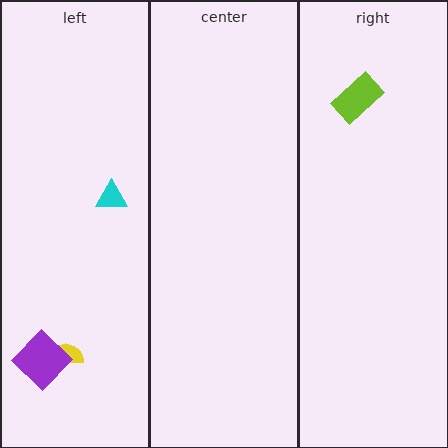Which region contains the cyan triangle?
The left region.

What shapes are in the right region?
The lime rectangle.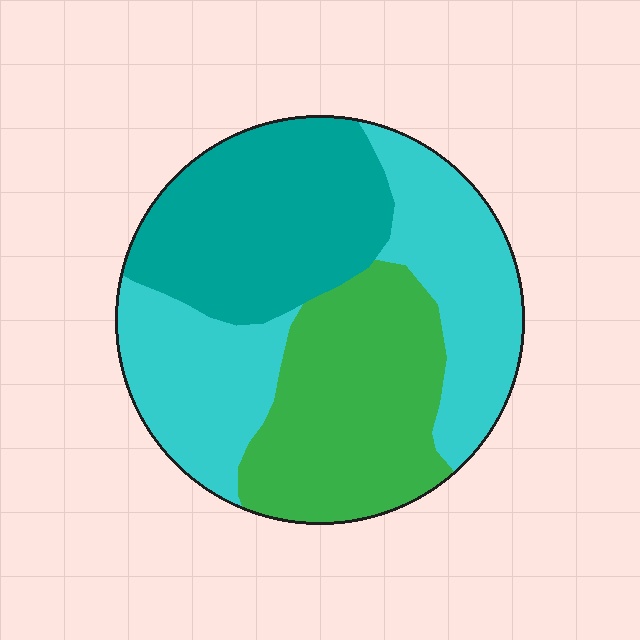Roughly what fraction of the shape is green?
Green covers about 30% of the shape.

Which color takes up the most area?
Cyan, at roughly 40%.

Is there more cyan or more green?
Cyan.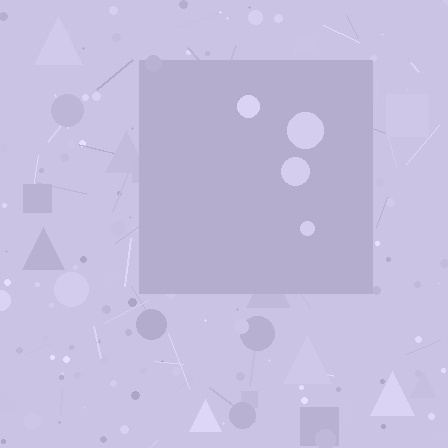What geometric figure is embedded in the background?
A square is embedded in the background.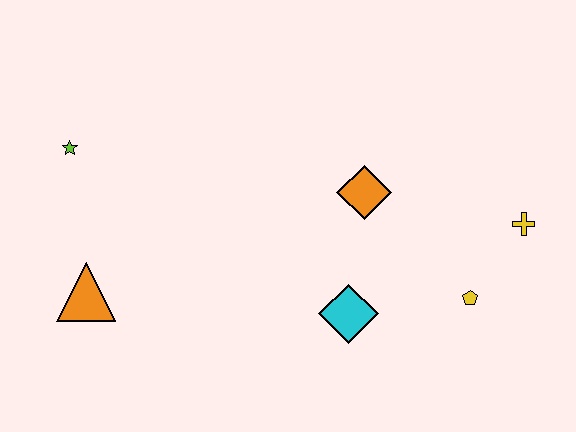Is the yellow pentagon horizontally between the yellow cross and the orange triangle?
Yes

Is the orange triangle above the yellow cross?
No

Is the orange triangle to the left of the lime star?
No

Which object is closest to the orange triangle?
The lime star is closest to the orange triangle.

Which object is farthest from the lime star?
The yellow cross is farthest from the lime star.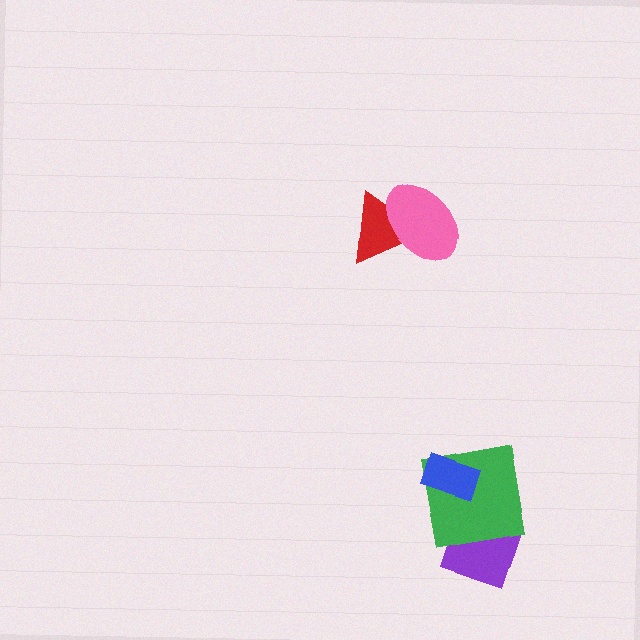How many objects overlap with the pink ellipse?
1 object overlaps with the pink ellipse.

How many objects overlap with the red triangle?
1 object overlaps with the red triangle.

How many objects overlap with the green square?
2 objects overlap with the green square.